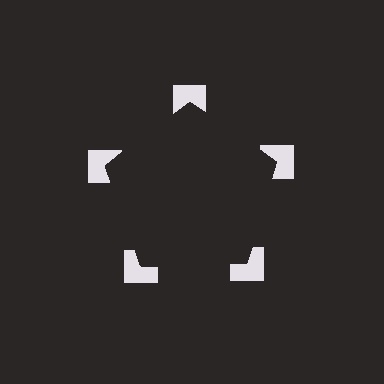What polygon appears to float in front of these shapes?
An illusory pentagon — its edges are inferred from the aligned wedge cuts in the notched squares, not physically drawn.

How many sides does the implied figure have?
5 sides.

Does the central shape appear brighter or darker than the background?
It typically appears slightly darker than the background, even though no actual brightness change is drawn.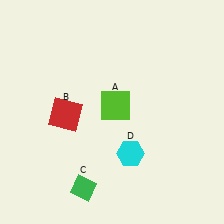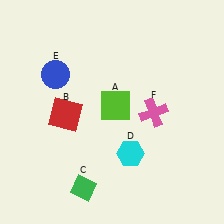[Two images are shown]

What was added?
A blue circle (E), a pink cross (F) were added in Image 2.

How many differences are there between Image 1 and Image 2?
There are 2 differences between the two images.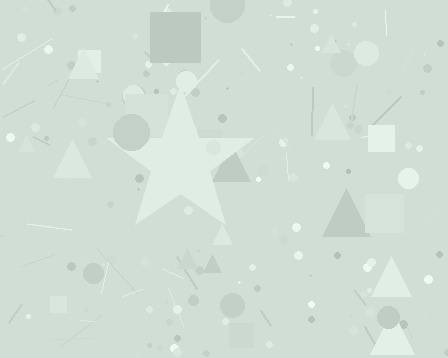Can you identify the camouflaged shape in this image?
The camouflaged shape is a star.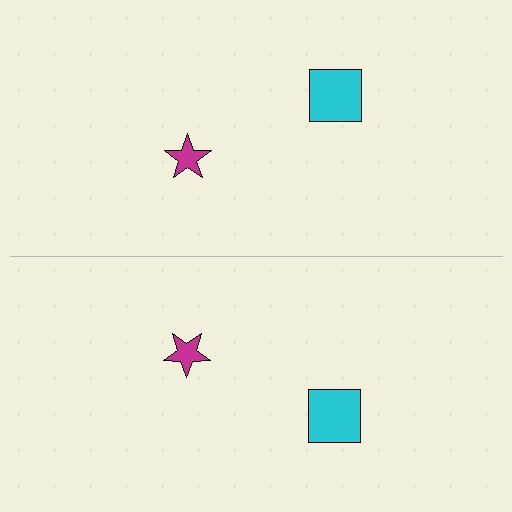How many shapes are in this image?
There are 4 shapes in this image.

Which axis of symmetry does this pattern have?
The pattern has a horizontal axis of symmetry running through the center of the image.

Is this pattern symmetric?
Yes, this pattern has bilateral (reflection) symmetry.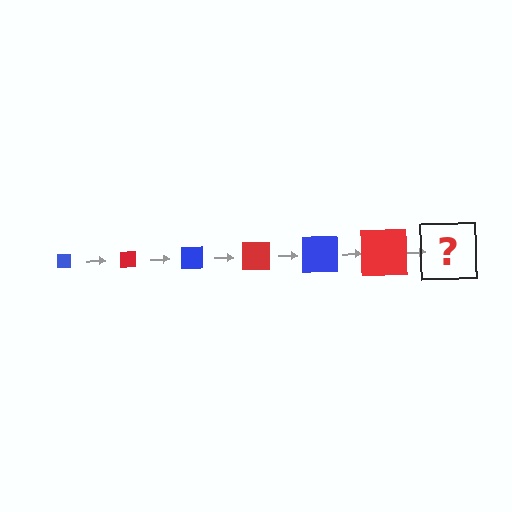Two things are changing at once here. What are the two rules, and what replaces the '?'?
The two rules are that the square grows larger each step and the color cycles through blue and red. The '?' should be a blue square, larger than the previous one.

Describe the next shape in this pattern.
It should be a blue square, larger than the previous one.